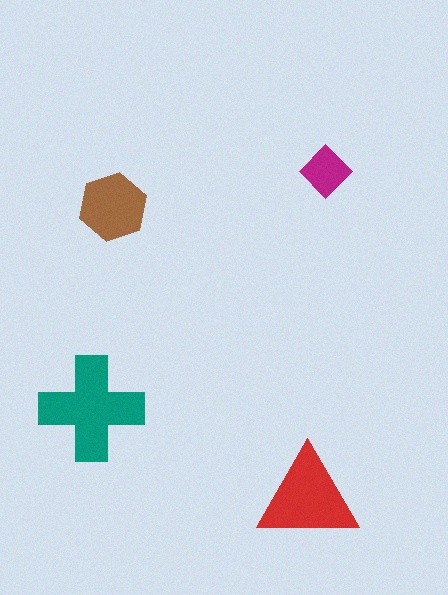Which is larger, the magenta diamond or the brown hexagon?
The brown hexagon.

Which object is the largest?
The teal cross.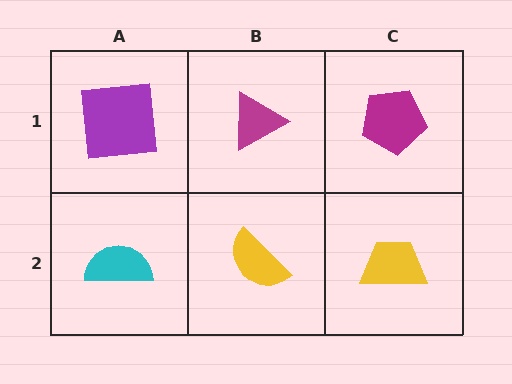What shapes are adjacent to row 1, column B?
A yellow semicircle (row 2, column B), a purple square (row 1, column A), a magenta pentagon (row 1, column C).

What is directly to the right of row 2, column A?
A yellow semicircle.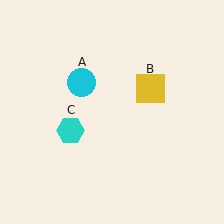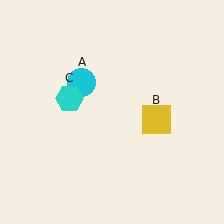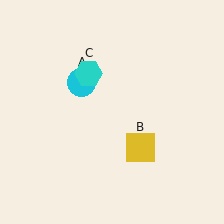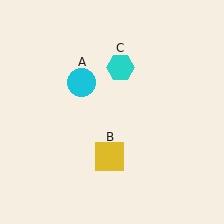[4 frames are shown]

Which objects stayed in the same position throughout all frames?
Cyan circle (object A) remained stationary.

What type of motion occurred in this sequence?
The yellow square (object B), cyan hexagon (object C) rotated clockwise around the center of the scene.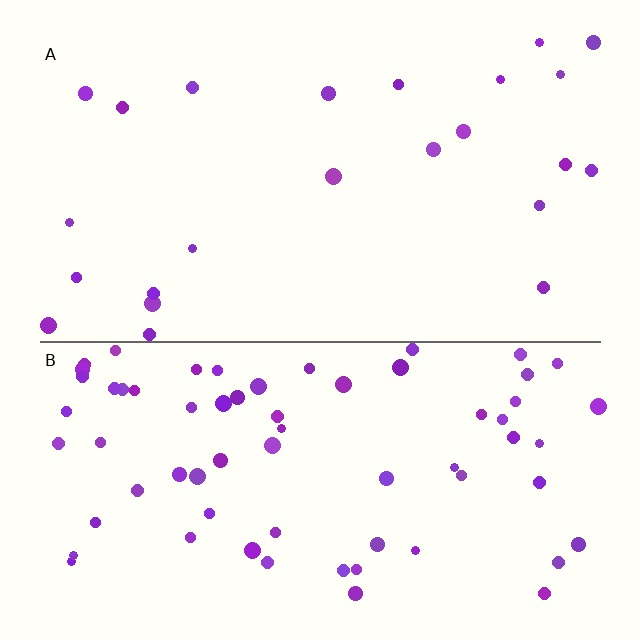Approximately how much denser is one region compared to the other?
Approximately 2.8× — region B over region A.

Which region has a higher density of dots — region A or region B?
B (the bottom).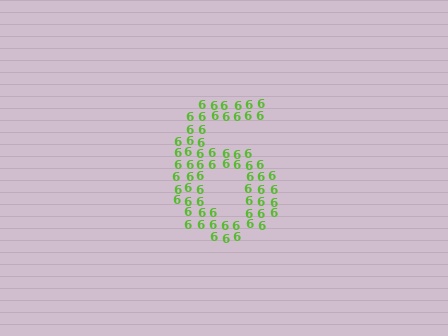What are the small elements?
The small elements are digit 6's.